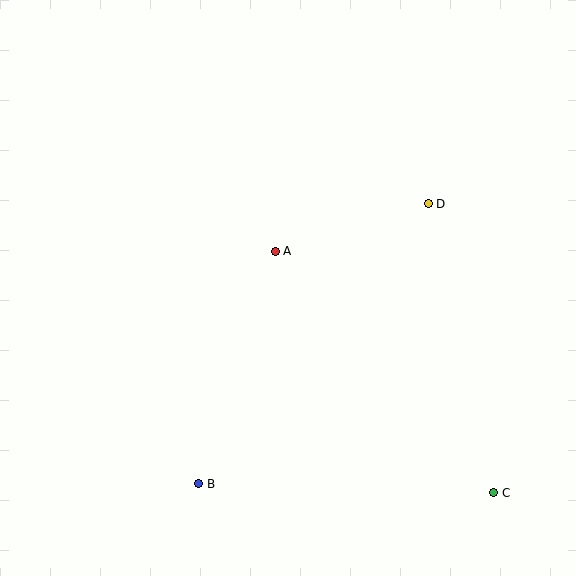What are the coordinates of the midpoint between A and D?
The midpoint between A and D is at (352, 227).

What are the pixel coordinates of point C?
Point C is at (494, 493).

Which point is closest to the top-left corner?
Point A is closest to the top-left corner.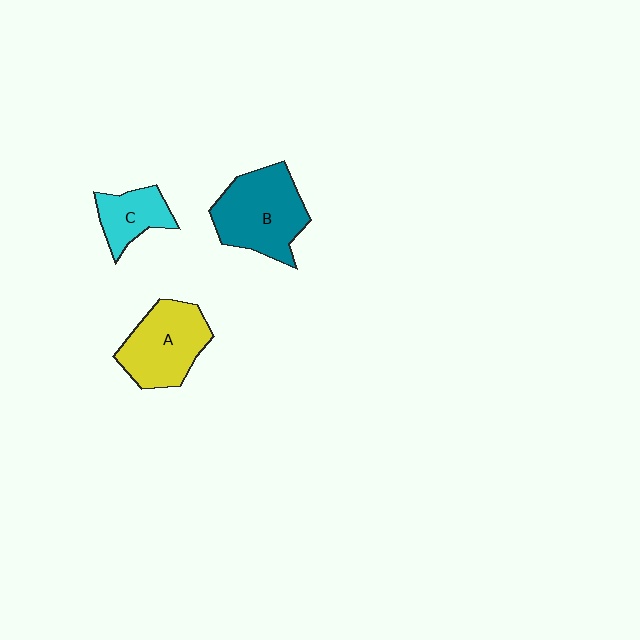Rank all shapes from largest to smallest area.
From largest to smallest: B (teal), A (yellow), C (cyan).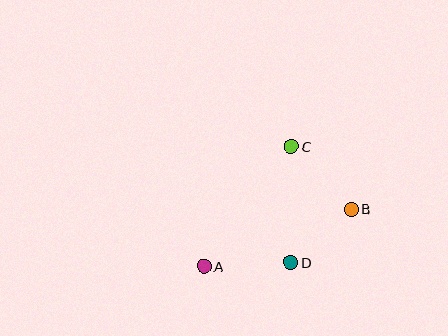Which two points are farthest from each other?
Points A and B are farthest from each other.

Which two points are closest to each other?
Points B and D are closest to each other.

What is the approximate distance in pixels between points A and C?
The distance between A and C is approximately 148 pixels.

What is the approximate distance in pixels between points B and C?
The distance between B and C is approximately 87 pixels.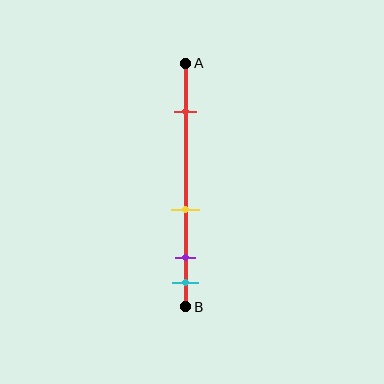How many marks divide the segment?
There are 4 marks dividing the segment.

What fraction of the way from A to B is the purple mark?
The purple mark is approximately 80% (0.8) of the way from A to B.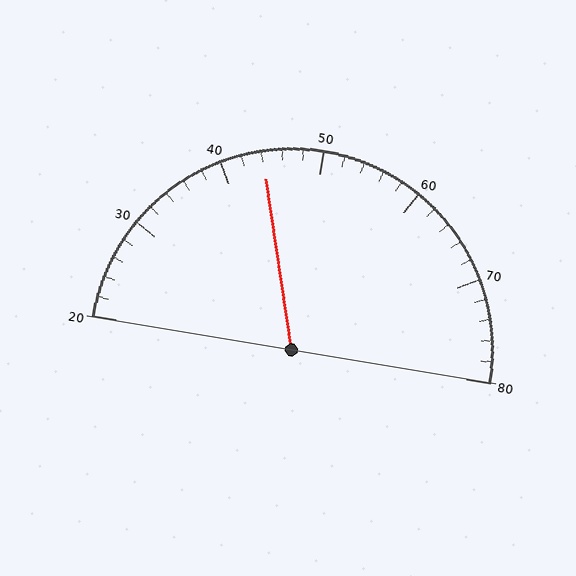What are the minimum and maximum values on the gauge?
The gauge ranges from 20 to 80.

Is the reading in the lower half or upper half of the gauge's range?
The reading is in the lower half of the range (20 to 80).